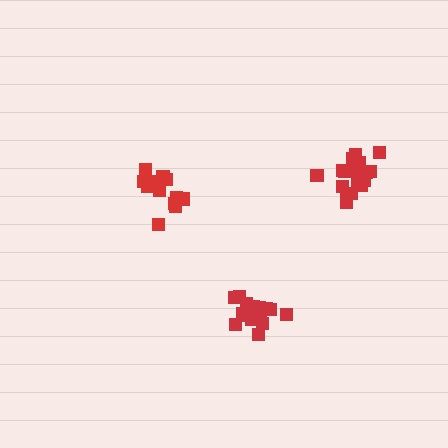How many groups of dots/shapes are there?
There are 3 groups.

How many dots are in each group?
Group 1: 19 dots, Group 2: 19 dots, Group 3: 15 dots (53 total).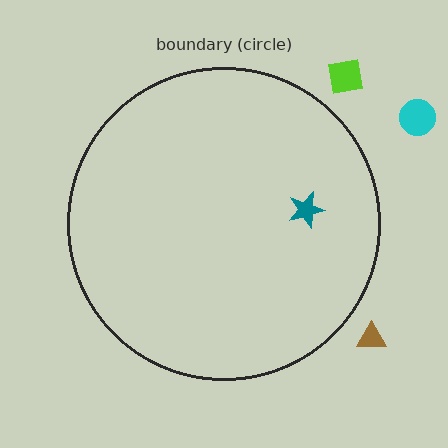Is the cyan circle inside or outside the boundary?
Outside.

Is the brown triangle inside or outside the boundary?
Outside.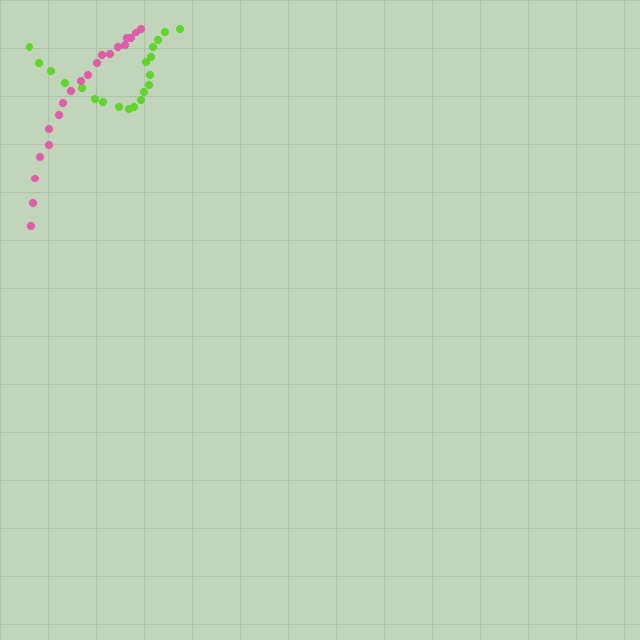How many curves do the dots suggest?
There are 2 distinct paths.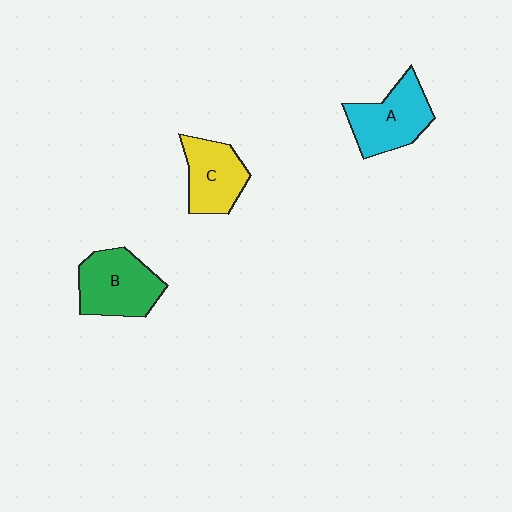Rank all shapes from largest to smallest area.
From largest to smallest: B (green), A (cyan), C (yellow).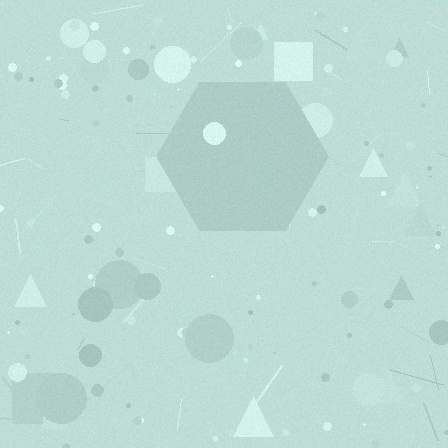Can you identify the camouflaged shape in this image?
The camouflaged shape is a hexagon.